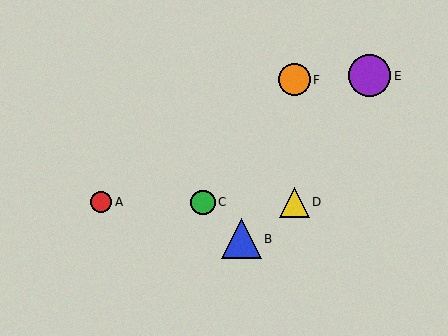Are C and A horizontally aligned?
Yes, both are at y≈202.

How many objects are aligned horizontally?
3 objects (A, C, D) are aligned horizontally.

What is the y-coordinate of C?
Object C is at y≈202.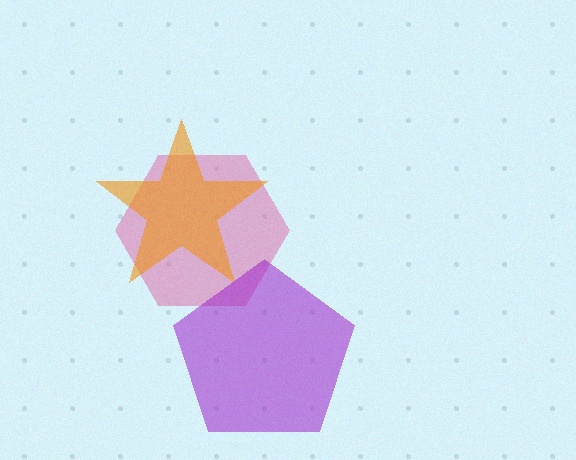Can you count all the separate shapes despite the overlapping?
Yes, there are 3 separate shapes.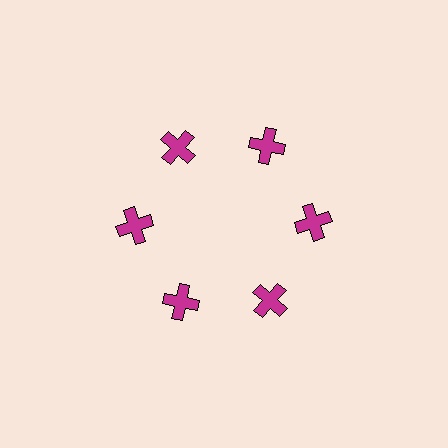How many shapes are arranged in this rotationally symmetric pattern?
There are 6 shapes, arranged in 6 groups of 1.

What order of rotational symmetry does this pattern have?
This pattern has 6-fold rotational symmetry.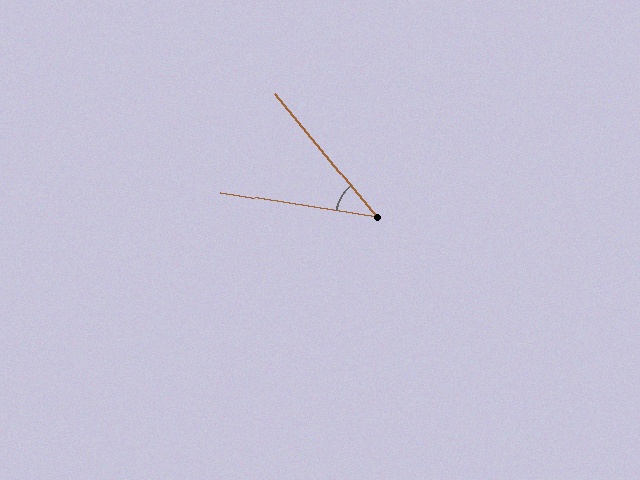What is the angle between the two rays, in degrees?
Approximately 42 degrees.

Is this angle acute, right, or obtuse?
It is acute.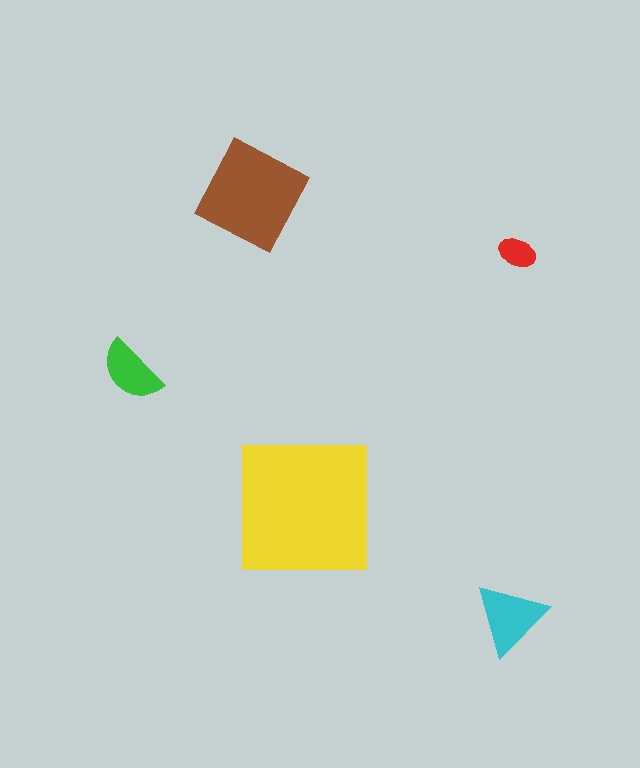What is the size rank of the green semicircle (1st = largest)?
4th.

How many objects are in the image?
There are 5 objects in the image.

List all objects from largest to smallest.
The yellow square, the brown diamond, the cyan triangle, the green semicircle, the red ellipse.